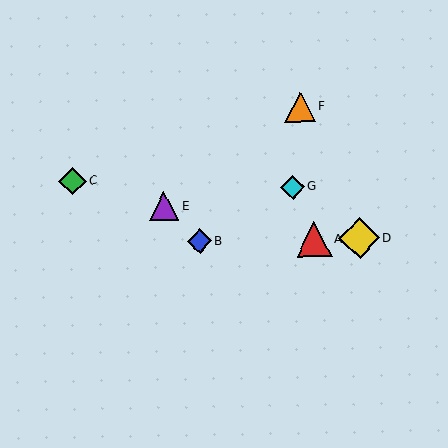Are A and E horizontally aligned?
No, A is at y≈239 and E is at y≈206.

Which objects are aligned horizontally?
Objects A, B, D are aligned horizontally.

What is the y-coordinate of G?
Object G is at y≈187.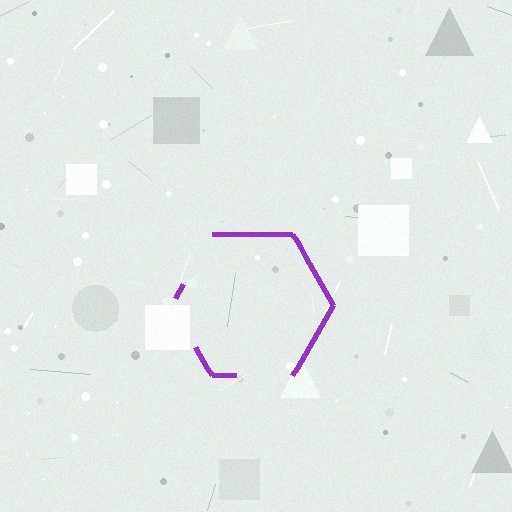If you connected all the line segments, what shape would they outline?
They would outline a hexagon.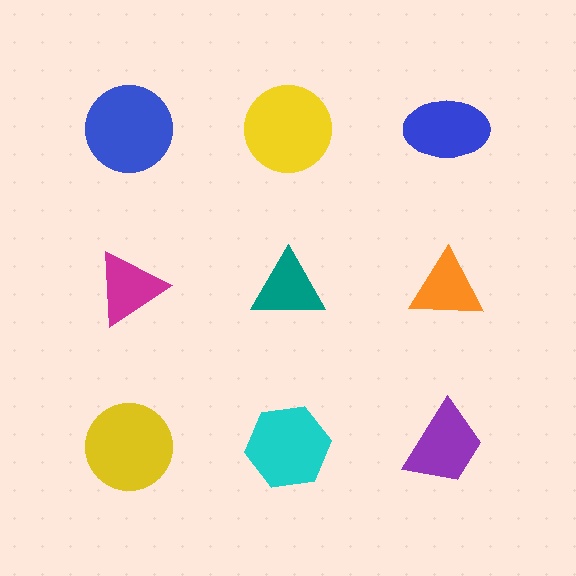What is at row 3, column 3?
A purple trapezoid.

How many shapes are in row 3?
3 shapes.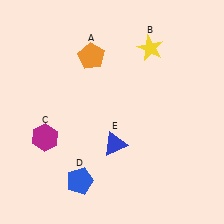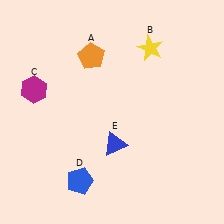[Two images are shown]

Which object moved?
The magenta hexagon (C) moved up.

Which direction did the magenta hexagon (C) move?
The magenta hexagon (C) moved up.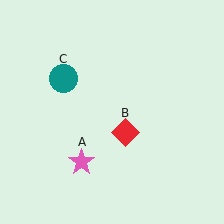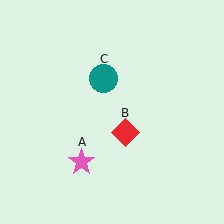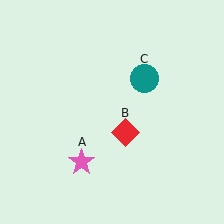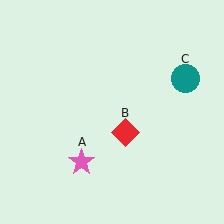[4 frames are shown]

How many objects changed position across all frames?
1 object changed position: teal circle (object C).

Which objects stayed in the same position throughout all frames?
Pink star (object A) and red diamond (object B) remained stationary.